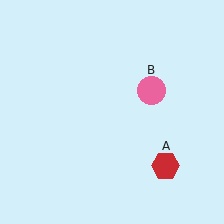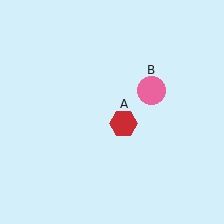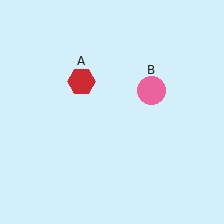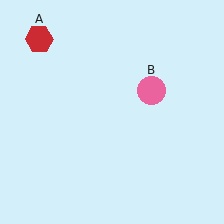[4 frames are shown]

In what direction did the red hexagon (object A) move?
The red hexagon (object A) moved up and to the left.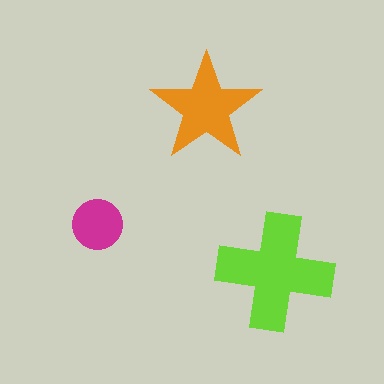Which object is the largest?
The lime cross.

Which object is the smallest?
The magenta circle.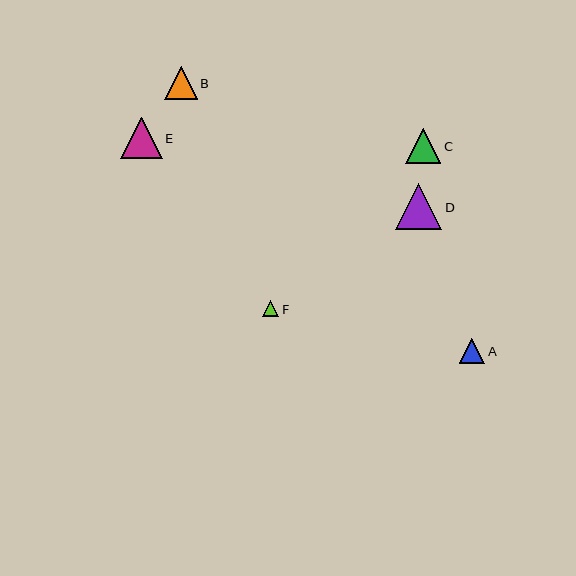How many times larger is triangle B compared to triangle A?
Triangle B is approximately 1.3 times the size of triangle A.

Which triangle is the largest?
Triangle D is the largest with a size of approximately 46 pixels.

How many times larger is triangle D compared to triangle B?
Triangle D is approximately 1.4 times the size of triangle B.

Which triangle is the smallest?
Triangle F is the smallest with a size of approximately 17 pixels.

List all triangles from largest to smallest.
From largest to smallest: D, E, C, B, A, F.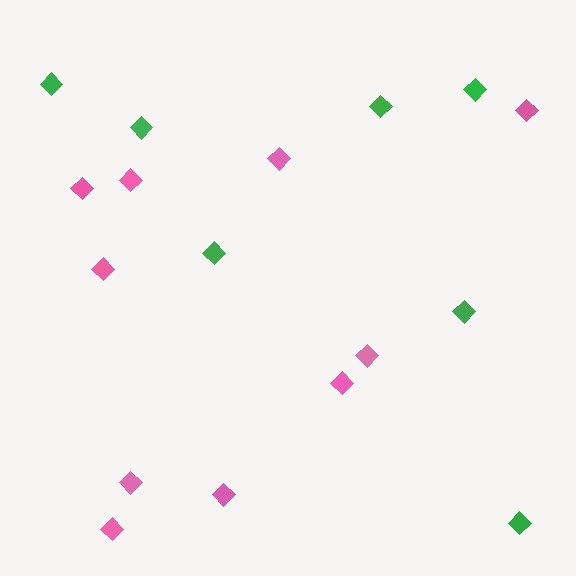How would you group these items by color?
There are 2 groups: one group of green diamonds (7) and one group of pink diamonds (10).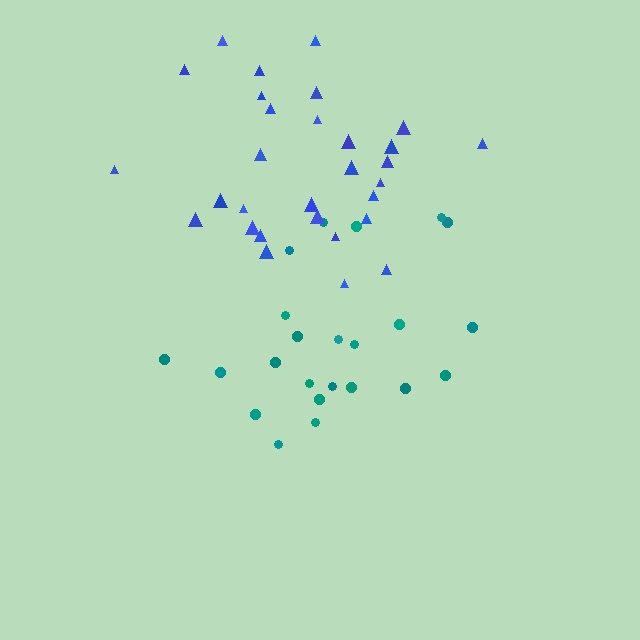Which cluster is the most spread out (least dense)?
Blue.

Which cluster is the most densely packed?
Teal.